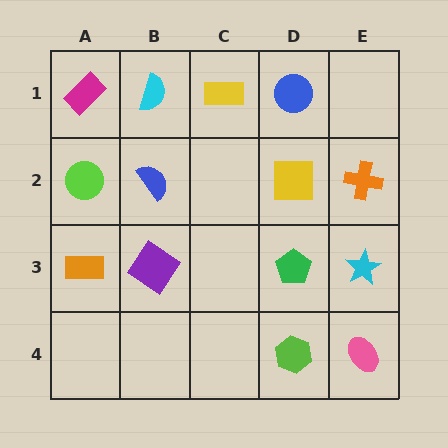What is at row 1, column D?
A blue circle.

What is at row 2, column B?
A blue semicircle.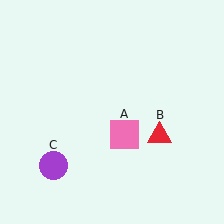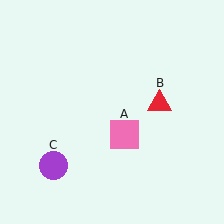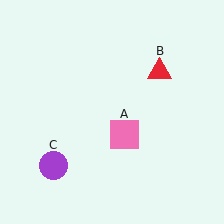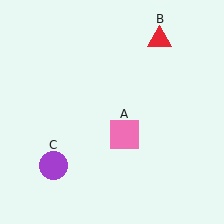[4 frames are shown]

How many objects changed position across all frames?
1 object changed position: red triangle (object B).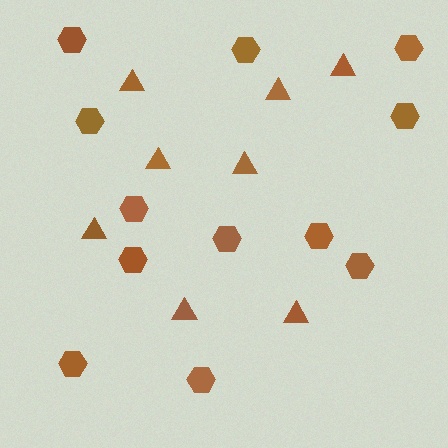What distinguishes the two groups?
There are 2 groups: one group of triangles (8) and one group of hexagons (12).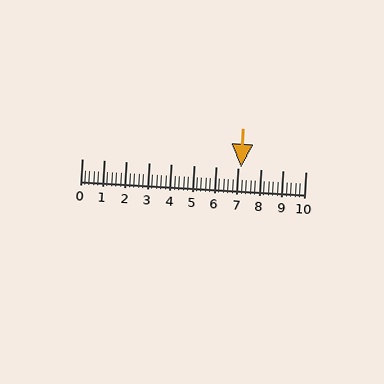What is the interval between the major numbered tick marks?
The major tick marks are spaced 1 units apart.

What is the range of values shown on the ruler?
The ruler shows values from 0 to 10.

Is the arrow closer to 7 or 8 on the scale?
The arrow is closer to 7.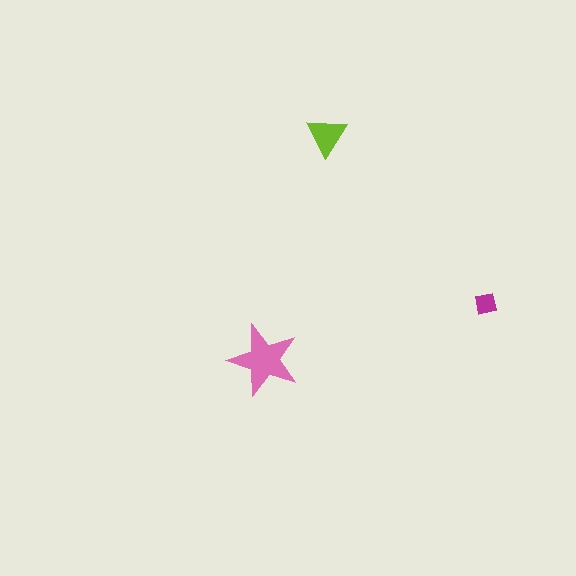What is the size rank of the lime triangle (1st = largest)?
2nd.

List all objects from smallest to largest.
The magenta square, the lime triangle, the pink star.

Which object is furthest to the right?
The magenta square is rightmost.